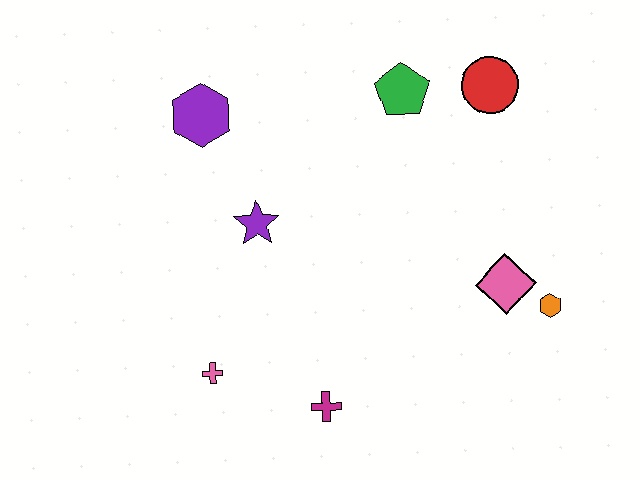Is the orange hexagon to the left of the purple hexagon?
No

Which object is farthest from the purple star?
The orange hexagon is farthest from the purple star.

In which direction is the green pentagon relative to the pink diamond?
The green pentagon is above the pink diamond.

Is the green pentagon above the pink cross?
Yes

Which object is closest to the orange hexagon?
The pink diamond is closest to the orange hexagon.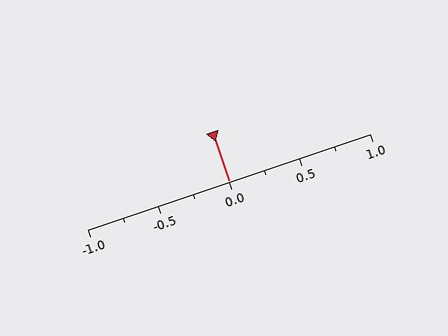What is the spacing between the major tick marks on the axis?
The major ticks are spaced 0.5 apart.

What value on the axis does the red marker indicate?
The marker indicates approximately 0.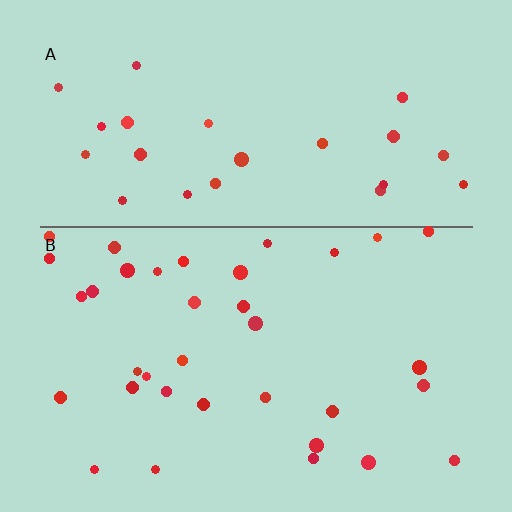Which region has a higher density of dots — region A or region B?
B (the bottom).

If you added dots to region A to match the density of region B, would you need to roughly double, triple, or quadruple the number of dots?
Approximately double.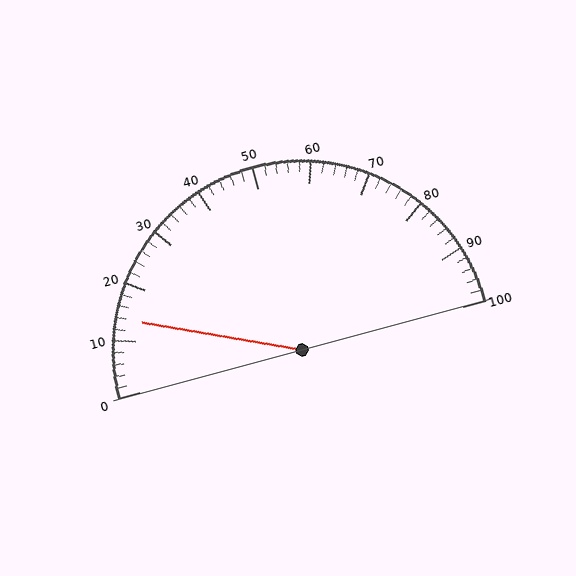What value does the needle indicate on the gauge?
The needle indicates approximately 14.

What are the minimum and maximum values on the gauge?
The gauge ranges from 0 to 100.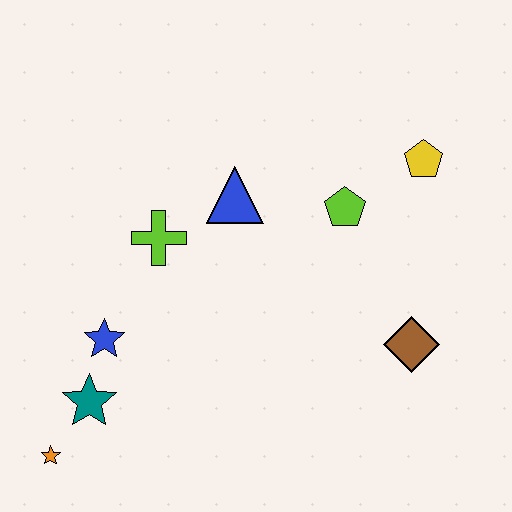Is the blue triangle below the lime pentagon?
No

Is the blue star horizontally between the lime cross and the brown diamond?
No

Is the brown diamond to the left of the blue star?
No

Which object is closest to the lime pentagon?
The yellow pentagon is closest to the lime pentagon.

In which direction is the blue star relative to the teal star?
The blue star is above the teal star.